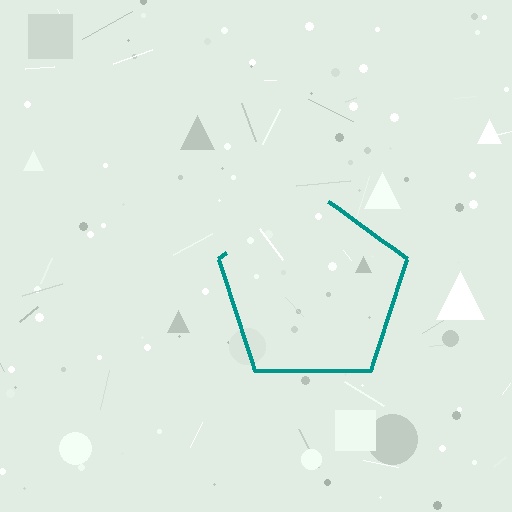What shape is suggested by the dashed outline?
The dashed outline suggests a pentagon.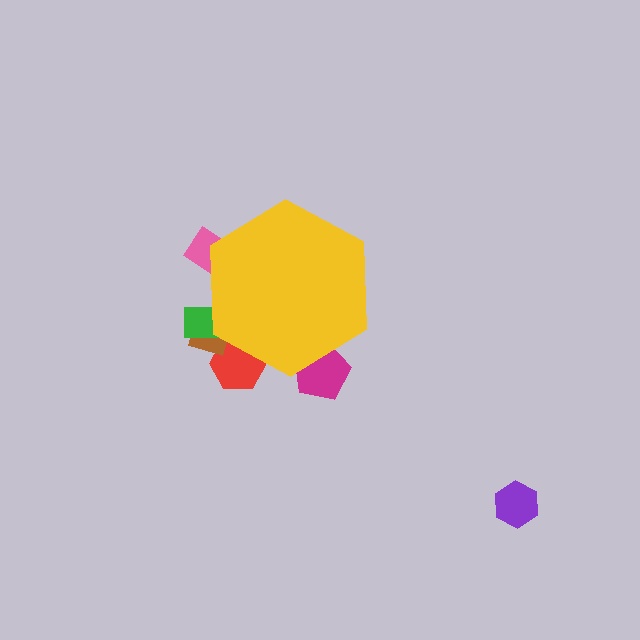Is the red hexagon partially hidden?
Yes, the red hexagon is partially hidden behind the yellow hexagon.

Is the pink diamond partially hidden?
Yes, the pink diamond is partially hidden behind the yellow hexagon.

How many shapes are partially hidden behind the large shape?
5 shapes are partially hidden.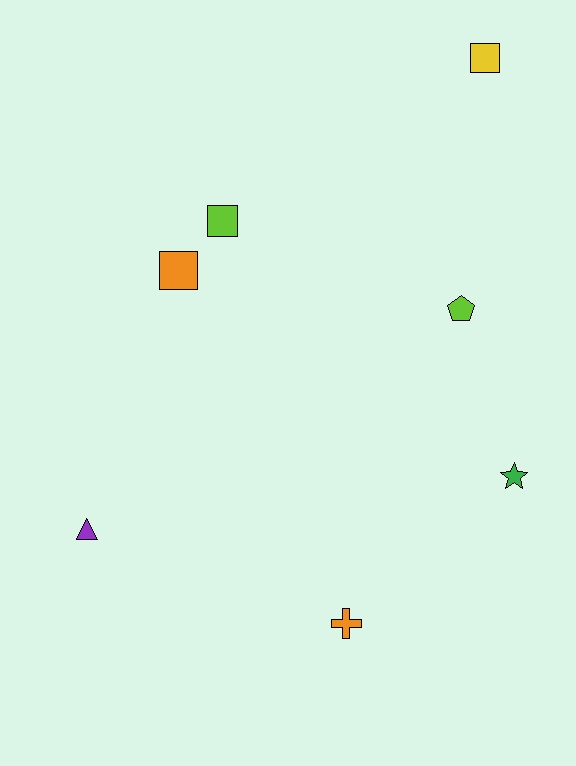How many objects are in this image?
There are 7 objects.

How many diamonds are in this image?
There are no diamonds.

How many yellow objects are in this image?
There is 1 yellow object.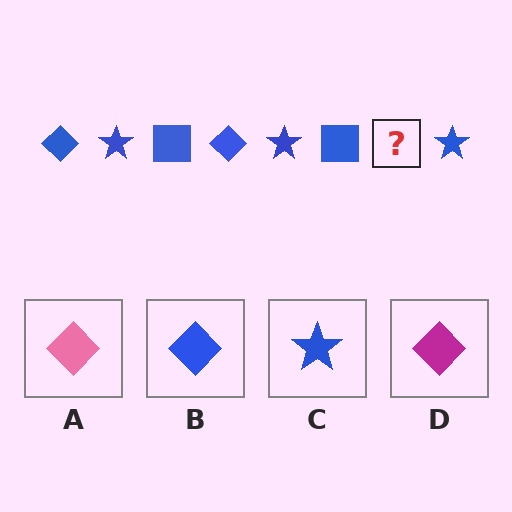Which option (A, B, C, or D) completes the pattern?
B.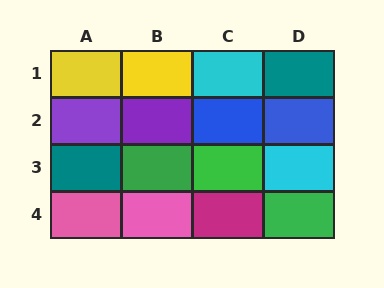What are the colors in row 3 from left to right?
Teal, green, green, cyan.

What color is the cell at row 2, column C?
Blue.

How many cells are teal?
2 cells are teal.